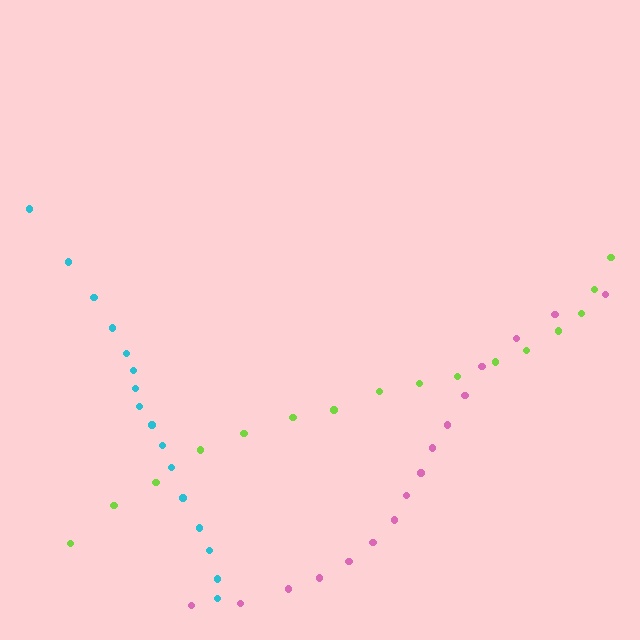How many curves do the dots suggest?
There are 3 distinct paths.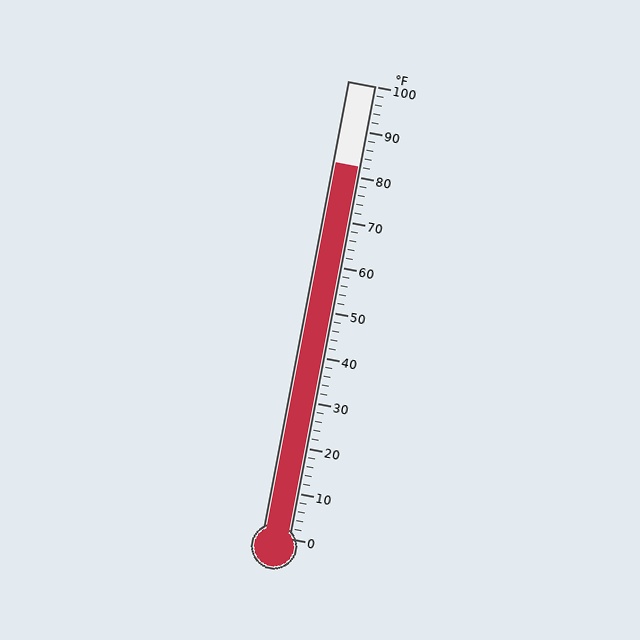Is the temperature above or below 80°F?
The temperature is above 80°F.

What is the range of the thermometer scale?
The thermometer scale ranges from 0°F to 100°F.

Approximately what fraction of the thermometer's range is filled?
The thermometer is filled to approximately 80% of its range.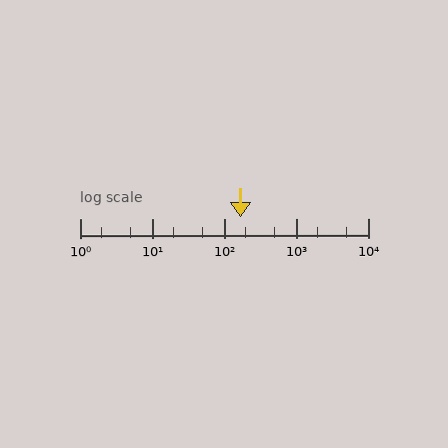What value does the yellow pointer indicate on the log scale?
The pointer indicates approximately 170.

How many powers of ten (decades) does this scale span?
The scale spans 4 decades, from 1 to 10000.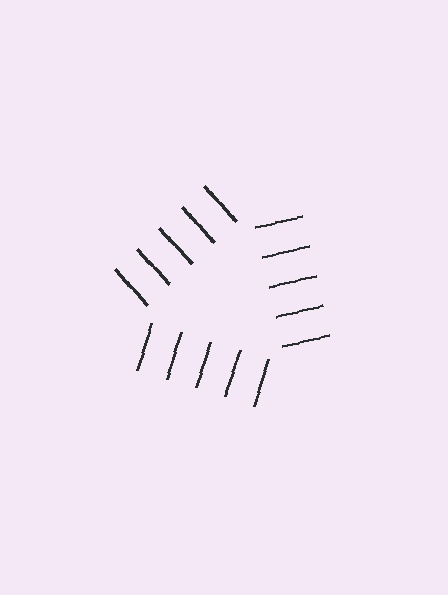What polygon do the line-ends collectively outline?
An illusory triangle — the line segments terminate on its edges but no continuous stroke is drawn.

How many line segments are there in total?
15 — 5 along each of the 3 edges.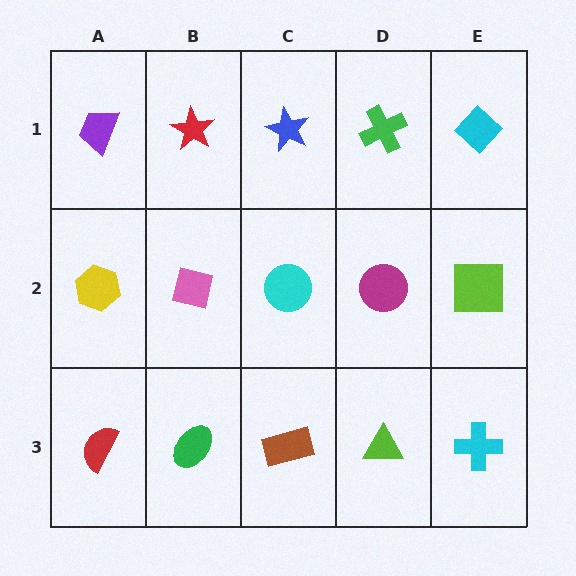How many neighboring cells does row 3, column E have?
2.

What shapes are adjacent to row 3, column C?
A cyan circle (row 2, column C), a green ellipse (row 3, column B), a lime triangle (row 3, column D).